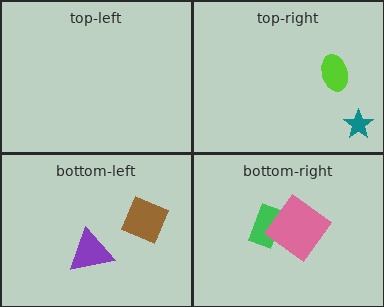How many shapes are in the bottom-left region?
2.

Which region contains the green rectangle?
The bottom-right region.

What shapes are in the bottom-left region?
The purple triangle, the brown diamond.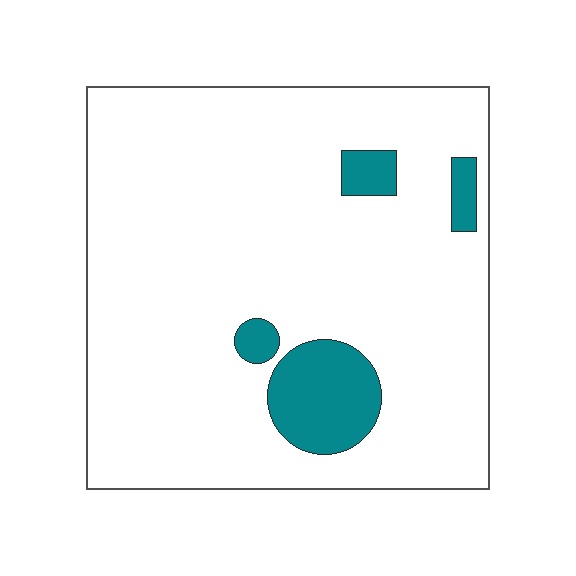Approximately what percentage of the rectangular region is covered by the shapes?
Approximately 10%.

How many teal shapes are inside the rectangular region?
4.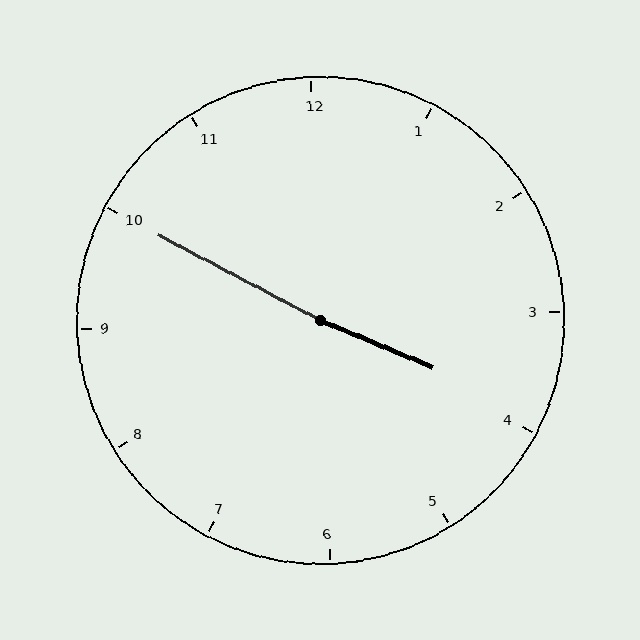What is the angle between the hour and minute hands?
Approximately 175 degrees.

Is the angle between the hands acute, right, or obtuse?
It is obtuse.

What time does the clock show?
3:50.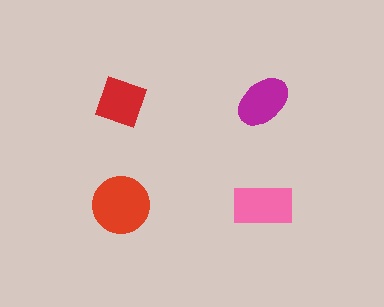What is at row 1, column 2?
A magenta ellipse.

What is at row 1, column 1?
A red diamond.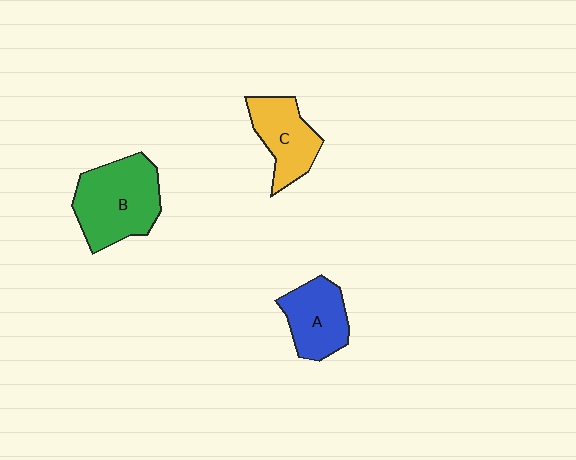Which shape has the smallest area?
Shape C (yellow).